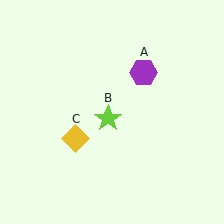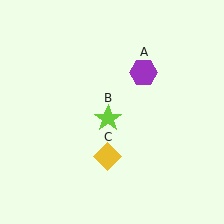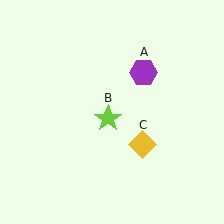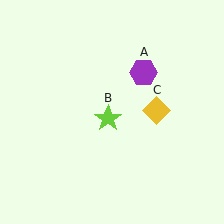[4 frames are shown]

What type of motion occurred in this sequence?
The yellow diamond (object C) rotated counterclockwise around the center of the scene.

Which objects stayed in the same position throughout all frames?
Purple hexagon (object A) and lime star (object B) remained stationary.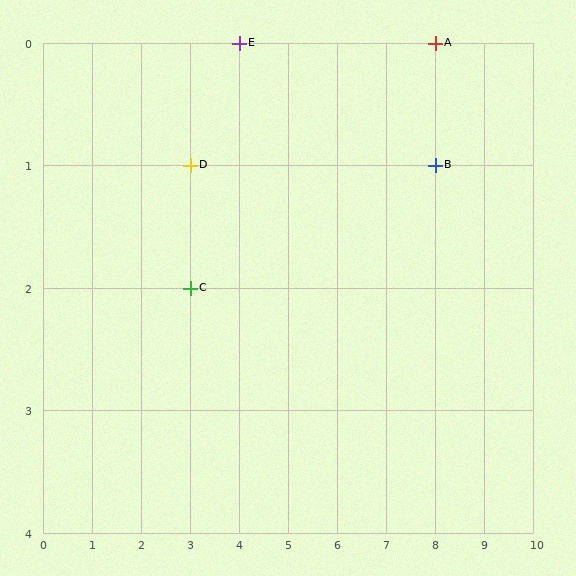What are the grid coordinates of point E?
Point E is at grid coordinates (4, 0).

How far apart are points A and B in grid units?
Points A and B are 1 row apart.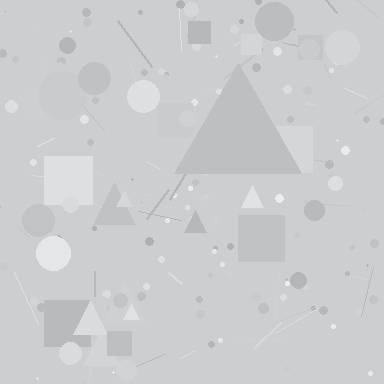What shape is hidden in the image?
A triangle is hidden in the image.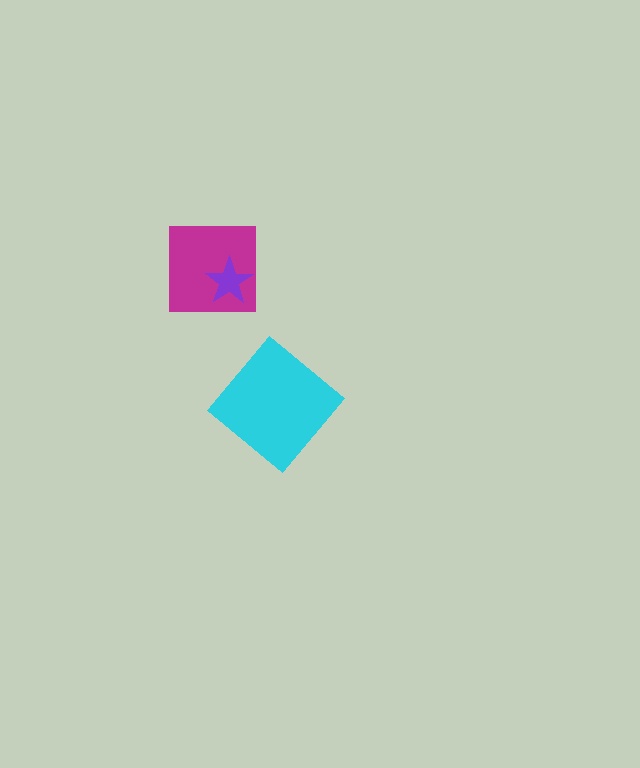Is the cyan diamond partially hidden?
No, no other shape covers it.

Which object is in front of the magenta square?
The purple star is in front of the magenta square.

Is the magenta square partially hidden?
Yes, it is partially covered by another shape.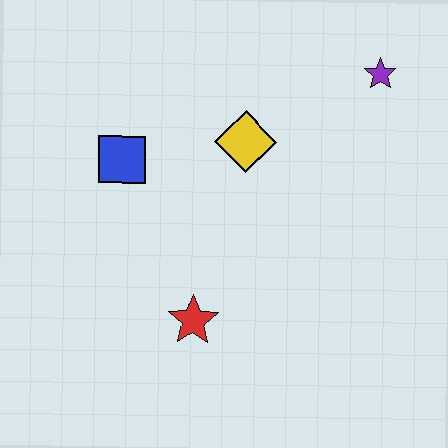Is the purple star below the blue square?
No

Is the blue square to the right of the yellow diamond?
No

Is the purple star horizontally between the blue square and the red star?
No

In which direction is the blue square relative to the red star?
The blue square is above the red star.